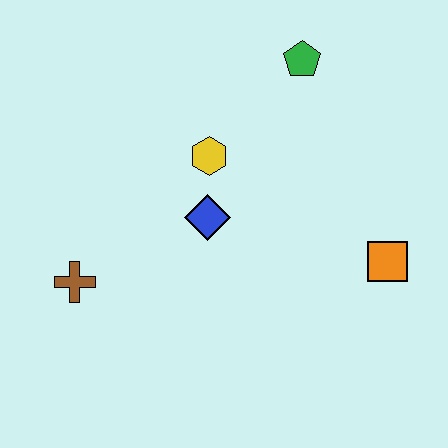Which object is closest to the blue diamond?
The yellow hexagon is closest to the blue diamond.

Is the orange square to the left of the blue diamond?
No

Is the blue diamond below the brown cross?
No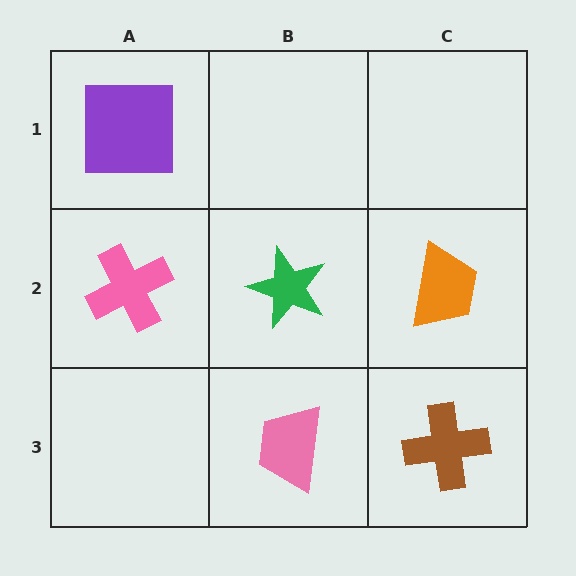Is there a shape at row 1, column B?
No, that cell is empty.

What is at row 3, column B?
A pink trapezoid.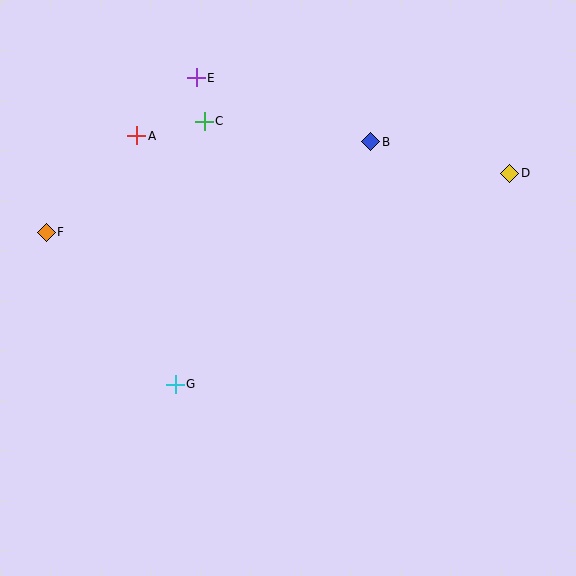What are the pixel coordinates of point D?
Point D is at (510, 173).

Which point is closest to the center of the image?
Point G at (175, 384) is closest to the center.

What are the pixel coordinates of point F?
Point F is at (46, 232).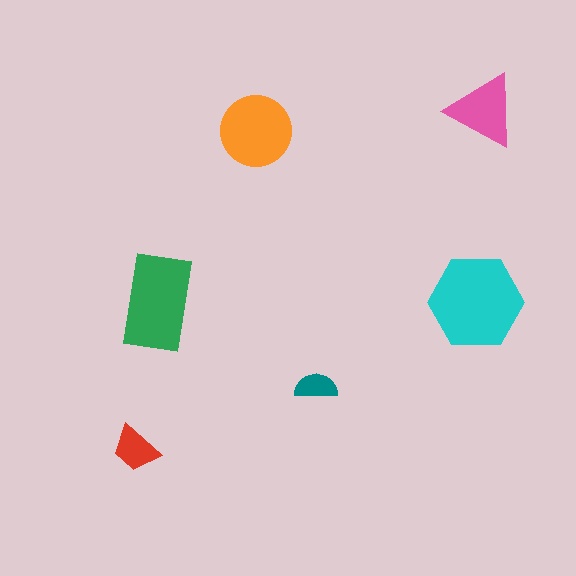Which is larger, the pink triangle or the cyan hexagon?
The cyan hexagon.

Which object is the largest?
The cyan hexagon.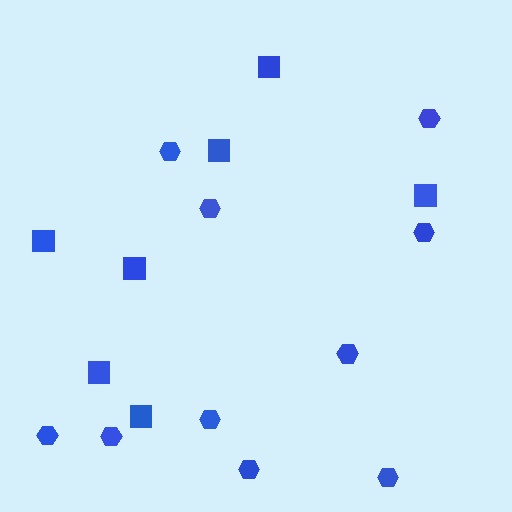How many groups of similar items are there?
There are 2 groups: one group of squares (7) and one group of hexagons (10).